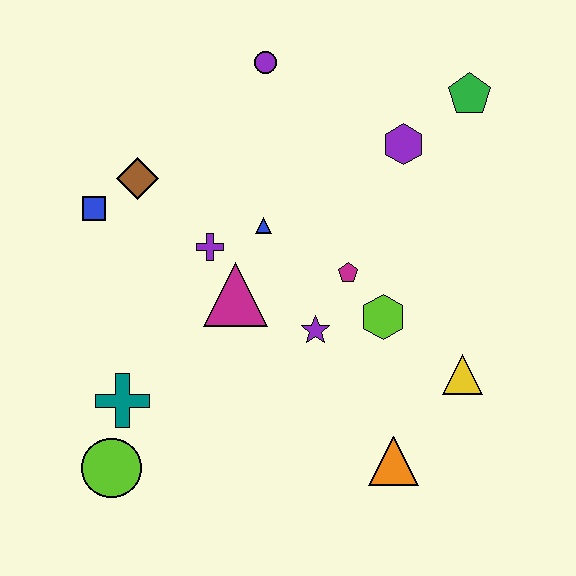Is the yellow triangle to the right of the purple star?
Yes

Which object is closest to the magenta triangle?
The purple cross is closest to the magenta triangle.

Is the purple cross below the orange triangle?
No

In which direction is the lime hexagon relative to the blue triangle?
The lime hexagon is to the right of the blue triangle.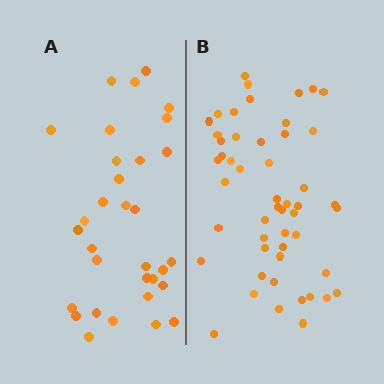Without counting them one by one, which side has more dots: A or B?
Region B (the right region) has more dots.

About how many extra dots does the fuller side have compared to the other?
Region B has approximately 20 more dots than region A.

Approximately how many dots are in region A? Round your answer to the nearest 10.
About 30 dots. (The exact count is 32, which rounds to 30.)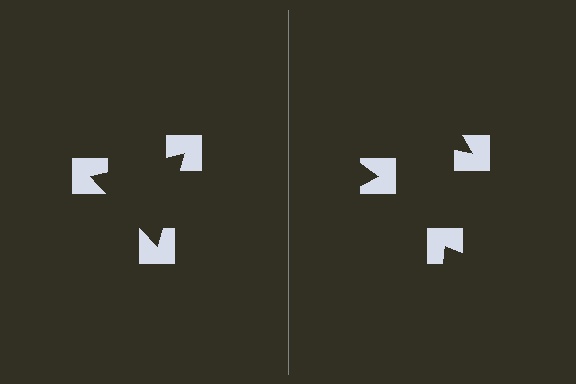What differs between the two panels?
The notched squares are positioned identically on both sides; only the wedge orientations differ. On the left they align to a triangle; on the right they are misaligned.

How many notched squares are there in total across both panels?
6 — 3 on each side.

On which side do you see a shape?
An illusory triangle appears on the left side. On the right side the wedge cuts are rotated, so no coherent shape forms.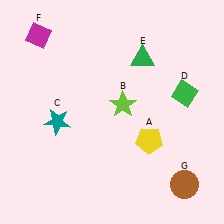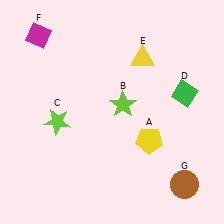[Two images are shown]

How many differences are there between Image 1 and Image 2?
There are 2 differences between the two images.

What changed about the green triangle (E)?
In Image 1, E is green. In Image 2, it changed to yellow.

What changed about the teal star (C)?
In Image 1, C is teal. In Image 2, it changed to lime.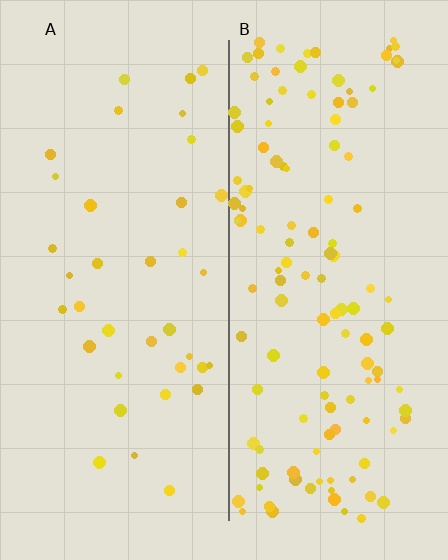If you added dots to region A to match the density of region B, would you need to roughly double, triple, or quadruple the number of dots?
Approximately triple.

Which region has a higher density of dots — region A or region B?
B (the right).